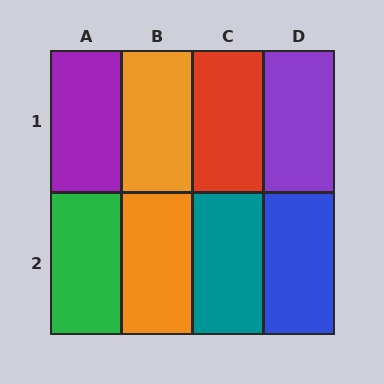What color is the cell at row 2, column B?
Orange.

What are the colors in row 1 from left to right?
Purple, orange, red, purple.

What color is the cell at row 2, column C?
Teal.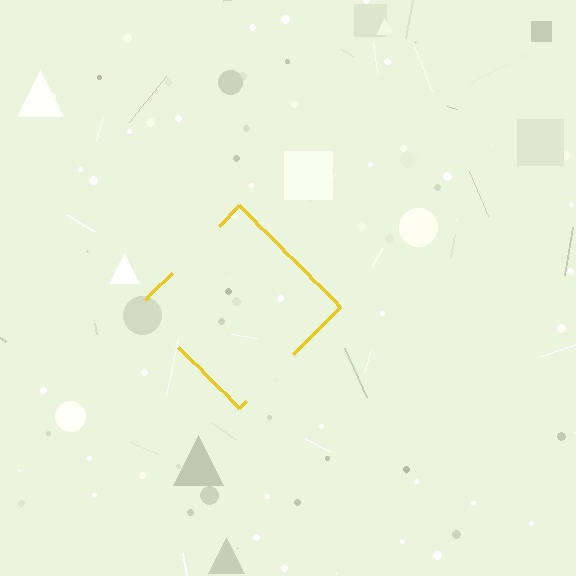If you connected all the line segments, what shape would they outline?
They would outline a diamond.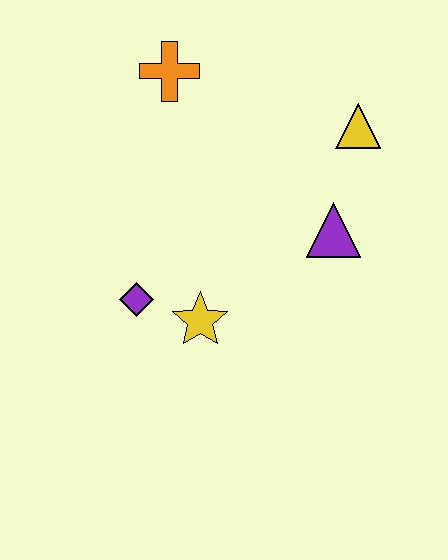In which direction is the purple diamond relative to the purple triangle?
The purple diamond is to the left of the purple triangle.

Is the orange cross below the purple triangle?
No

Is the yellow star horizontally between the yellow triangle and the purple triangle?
No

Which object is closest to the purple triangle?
The yellow triangle is closest to the purple triangle.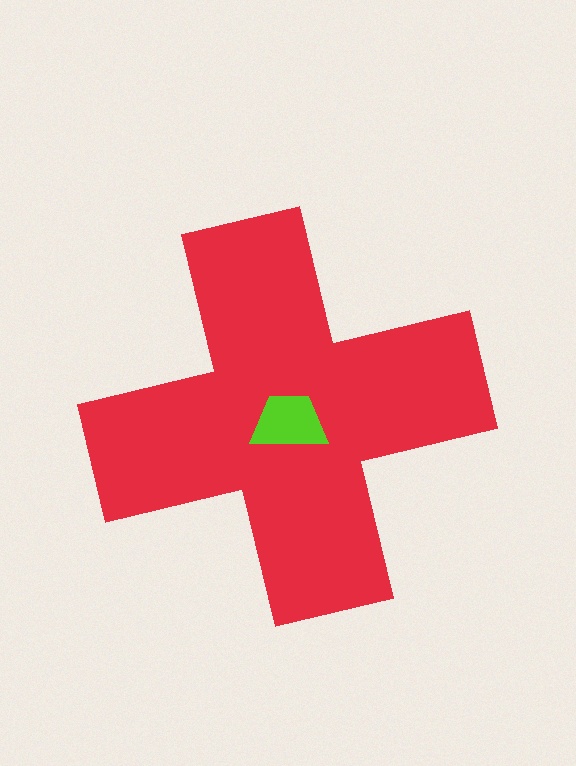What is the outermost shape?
The red cross.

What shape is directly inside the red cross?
The lime trapezoid.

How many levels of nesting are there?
2.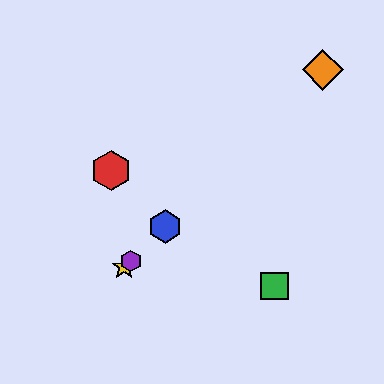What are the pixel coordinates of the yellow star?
The yellow star is at (124, 267).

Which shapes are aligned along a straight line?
The blue hexagon, the yellow star, the purple hexagon, the orange diamond are aligned along a straight line.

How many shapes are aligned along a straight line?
4 shapes (the blue hexagon, the yellow star, the purple hexagon, the orange diamond) are aligned along a straight line.